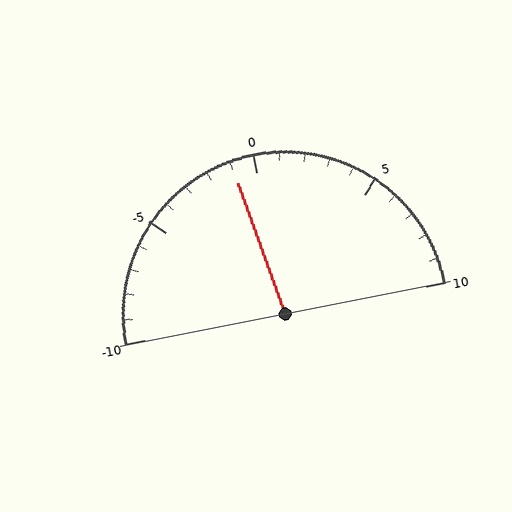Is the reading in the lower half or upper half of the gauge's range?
The reading is in the lower half of the range (-10 to 10).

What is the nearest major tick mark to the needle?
The nearest major tick mark is 0.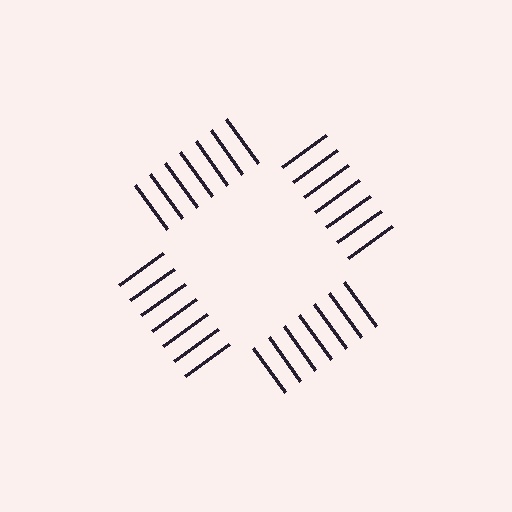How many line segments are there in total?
28 — 7 along each of the 4 edges.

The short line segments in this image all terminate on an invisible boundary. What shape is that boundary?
An illusory square — the line segments terminate on its edges but no continuous stroke is drawn.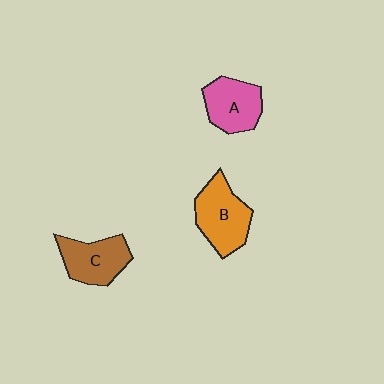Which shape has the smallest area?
Shape A (pink).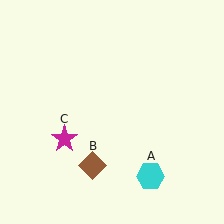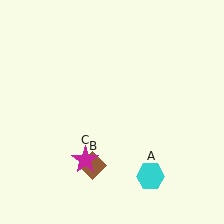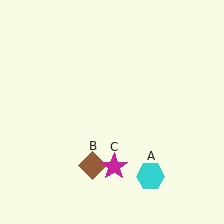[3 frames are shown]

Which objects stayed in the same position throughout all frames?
Cyan hexagon (object A) and brown diamond (object B) remained stationary.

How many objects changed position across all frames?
1 object changed position: magenta star (object C).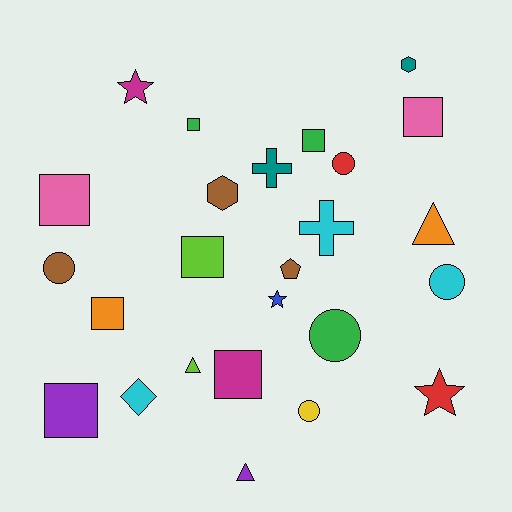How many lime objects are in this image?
There are 2 lime objects.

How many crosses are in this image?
There are 2 crosses.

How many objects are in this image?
There are 25 objects.